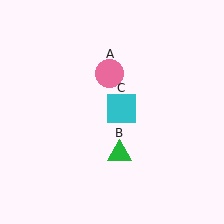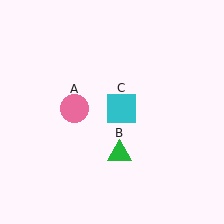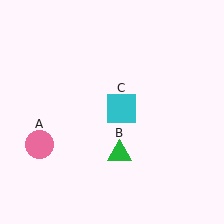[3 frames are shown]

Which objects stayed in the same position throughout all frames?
Green triangle (object B) and cyan square (object C) remained stationary.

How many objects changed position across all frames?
1 object changed position: pink circle (object A).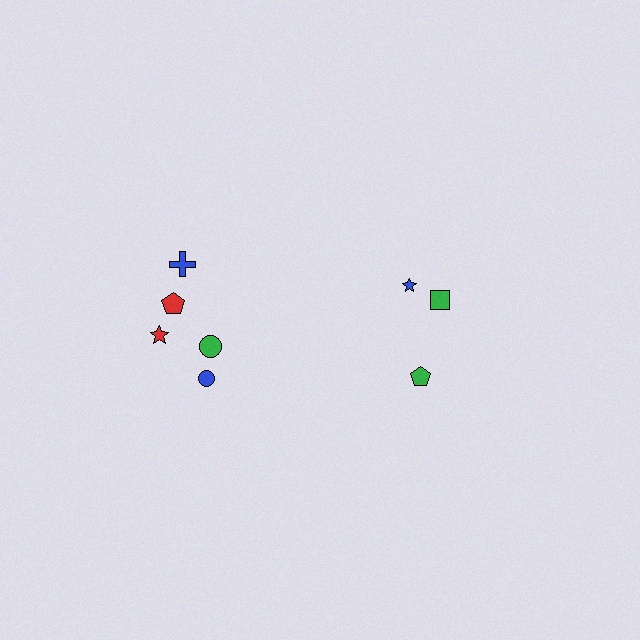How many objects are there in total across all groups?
There are 8 objects.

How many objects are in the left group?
There are 5 objects.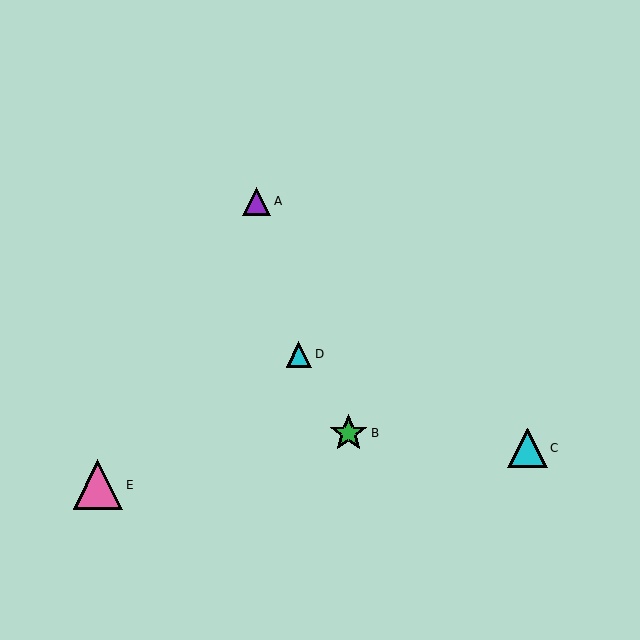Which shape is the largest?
The pink triangle (labeled E) is the largest.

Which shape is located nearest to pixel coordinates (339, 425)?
The green star (labeled B) at (349, 433) is nearest to that location.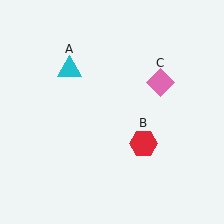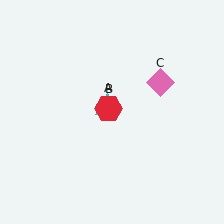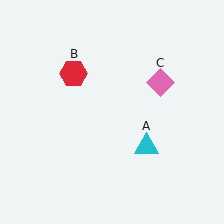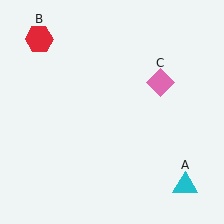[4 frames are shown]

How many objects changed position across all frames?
2 objects changed position: cyan triangle (object A), red hexagon (object B).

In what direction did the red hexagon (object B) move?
The red hexagon (object B) moved up and to the left.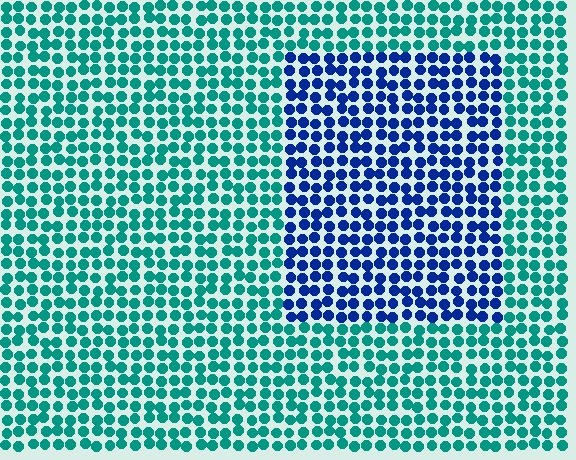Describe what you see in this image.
The image is filled with small teal elements in a uniform arrangement. A rectangle-shaped region is visible where the elements are tinted to a slightly different hue, forming a subtle color boundary.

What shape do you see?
I see a rectangle.